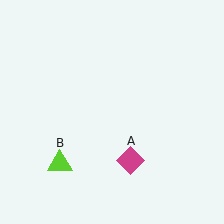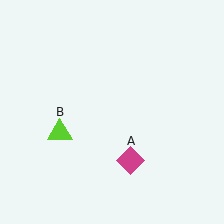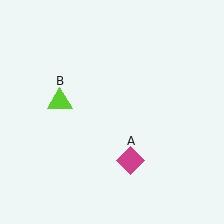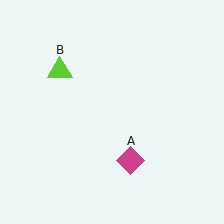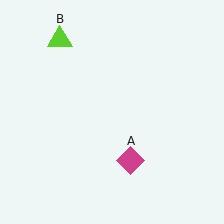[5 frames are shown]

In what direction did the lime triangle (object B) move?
The lime triangle (object B) moved up.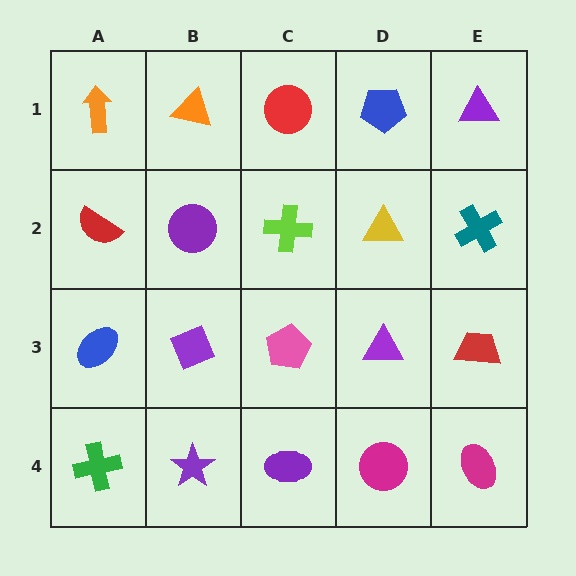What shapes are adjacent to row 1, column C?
A lime cross (row 2, column C), an orange triangle (row 1, column B), a blue pentagon (row 1, column D).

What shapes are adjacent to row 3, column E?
A teal cross (row 2, column E), a magenta ellipse (row 4, column E), a purple triangle (row 3, column D).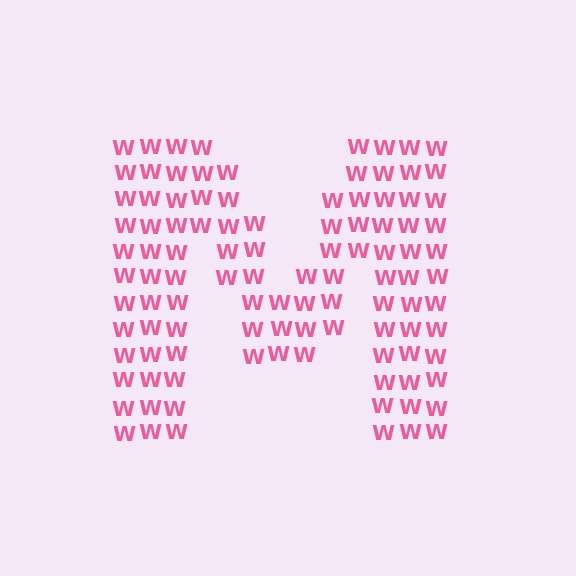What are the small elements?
The small elements are letter W's.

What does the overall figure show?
The overall figure shows the letter M.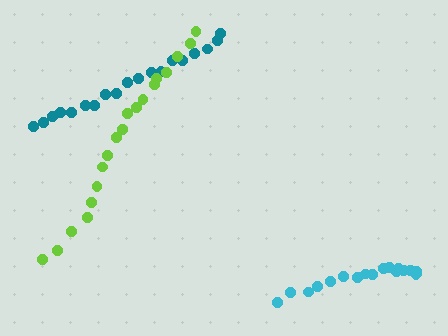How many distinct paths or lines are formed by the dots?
There are 3 distinct paths.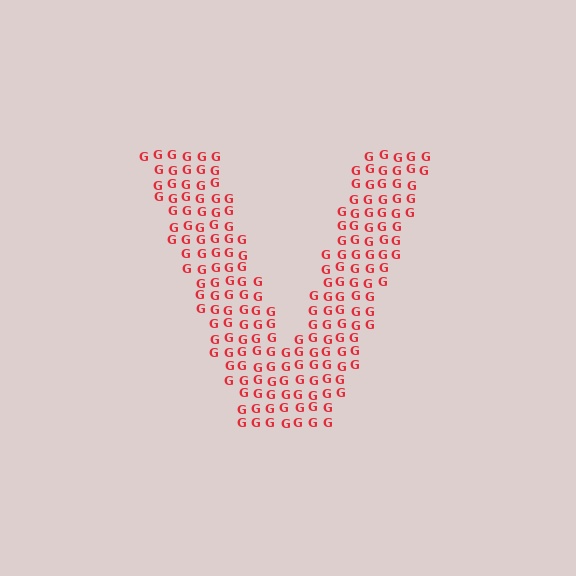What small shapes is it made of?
It is made of small letter G's.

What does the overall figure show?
The overall figure shows the letter V.